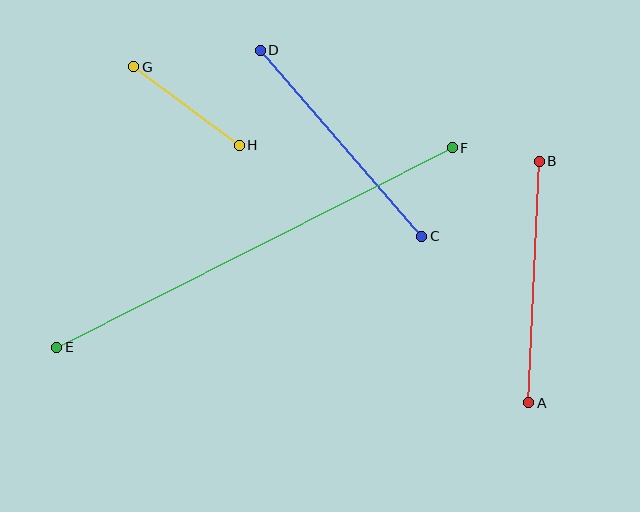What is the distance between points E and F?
The distance is approximately 443 pixels.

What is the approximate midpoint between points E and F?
The midpoint is at approximately (255, 248) pixels.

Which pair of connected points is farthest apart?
Points E and F are farthest apart.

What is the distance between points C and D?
The distance is approximately 246 pixels.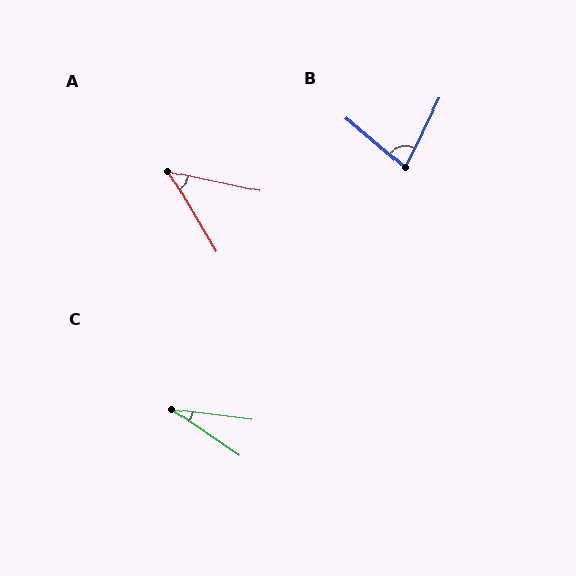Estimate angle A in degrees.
Approximately 47 degrees.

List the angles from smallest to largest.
C (27°), A (47°), B (76°).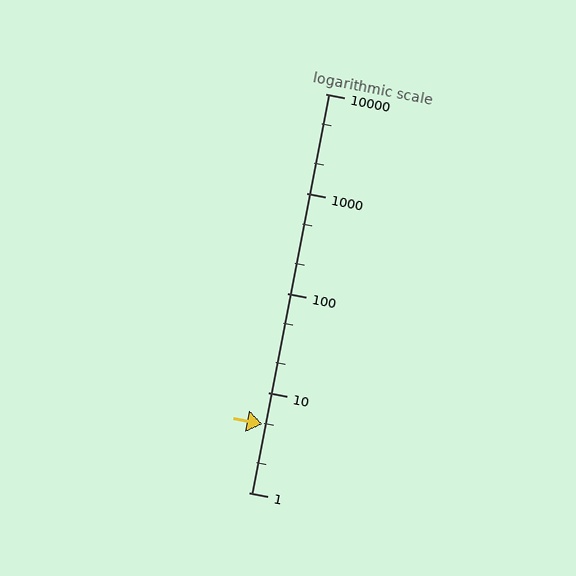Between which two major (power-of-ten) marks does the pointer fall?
The pointer is between 1 and 10.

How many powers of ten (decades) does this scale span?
The scale spans 4 decades, from 1 to 10000.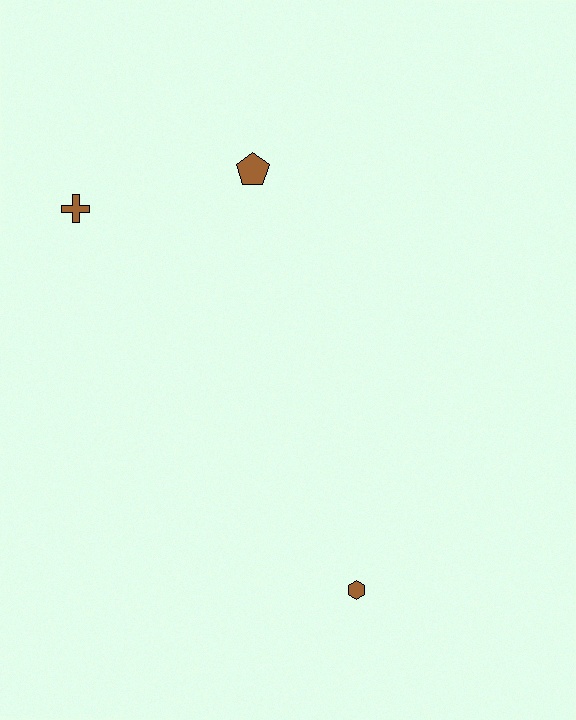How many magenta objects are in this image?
There are no magenta objects.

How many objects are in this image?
There are 3 objects.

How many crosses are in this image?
There is 1 cross.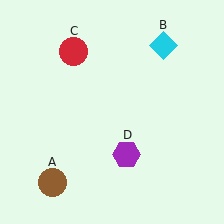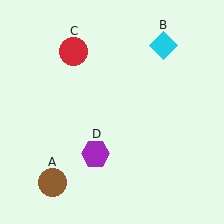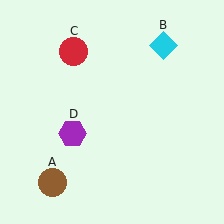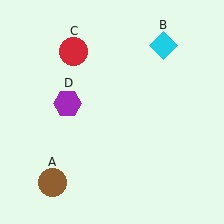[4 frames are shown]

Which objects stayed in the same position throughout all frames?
Brown circle (object A) and cyan diamond (object B) and red circle (object C) remained stationary.